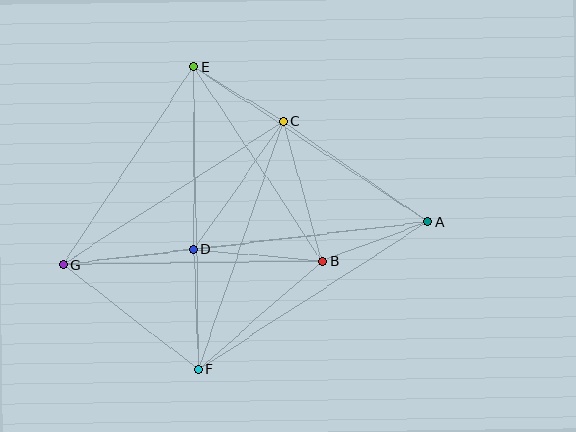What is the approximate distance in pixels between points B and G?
The distance between B and G is approximately 259 pixels.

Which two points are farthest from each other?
Points A and G are farthest from each other.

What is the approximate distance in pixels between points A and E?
The distance between A and E is approximately 281 pixels.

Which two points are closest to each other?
Points C and E are closest to each other.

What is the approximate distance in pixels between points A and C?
The distance between A and C is approximately 176 pixels.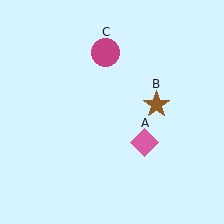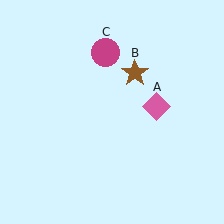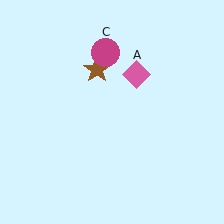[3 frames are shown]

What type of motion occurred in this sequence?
The pink diamond (object A), brown star (object B) rotated counterclockwise around the center of the scene.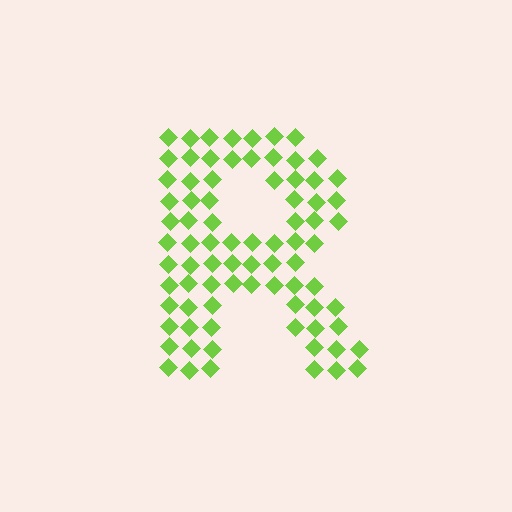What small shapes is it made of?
It is made of small diamonds.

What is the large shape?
The large shape is the letter R.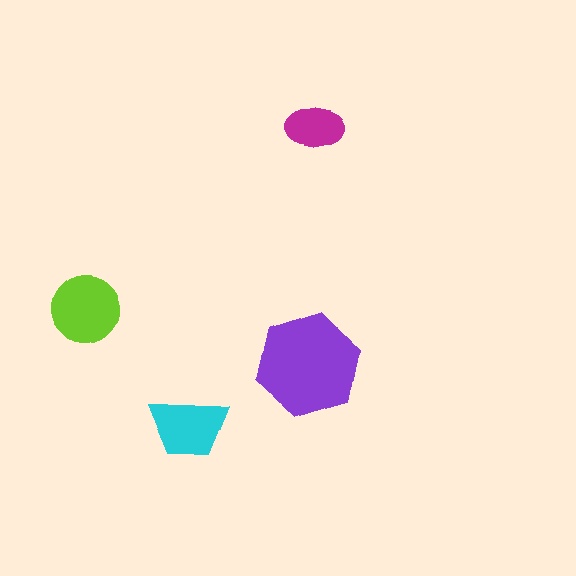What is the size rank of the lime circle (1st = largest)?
2nd.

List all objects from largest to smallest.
The purple hexagon, the lime circle, the cyan trapezoid, the magenta ellipse.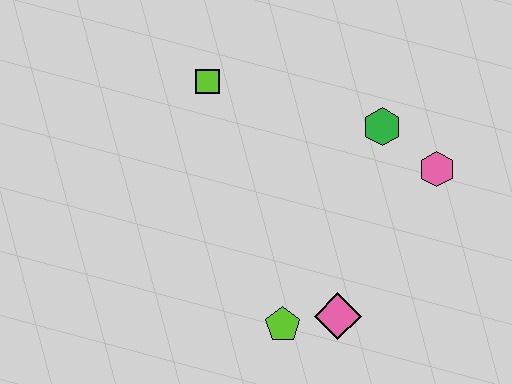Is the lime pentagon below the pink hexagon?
Yes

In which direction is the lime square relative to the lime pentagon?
The lime square is above the lime pentagon.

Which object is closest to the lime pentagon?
The pink diamond is closest to the lime pentagon.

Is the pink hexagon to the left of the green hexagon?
No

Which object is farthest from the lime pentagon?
The lime square is farthest from the lime pentagon.